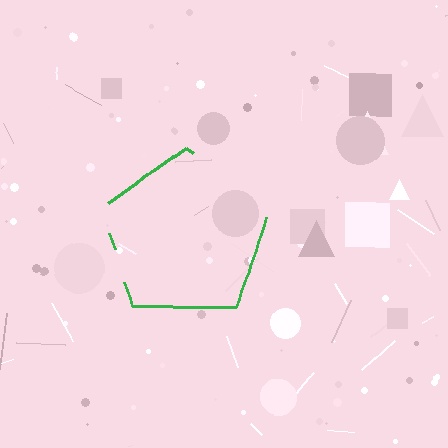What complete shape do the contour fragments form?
The contour fragments form a pentagon.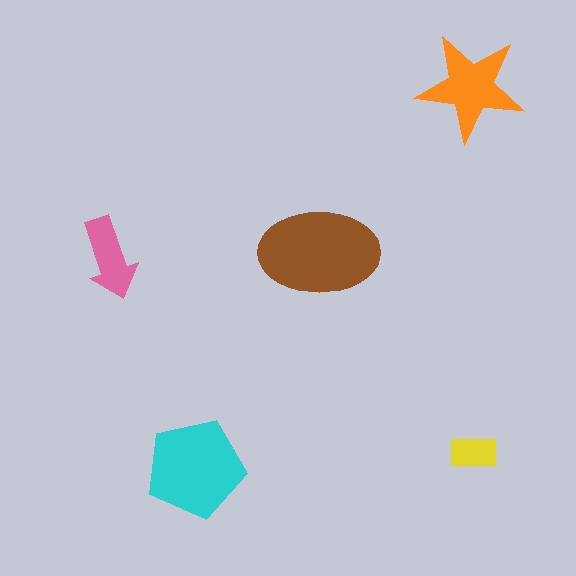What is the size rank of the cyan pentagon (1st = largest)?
2nd.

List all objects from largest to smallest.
The brown ellipse, the cyan pentagon, the orange star, the pink arrow, the yellow rectangle.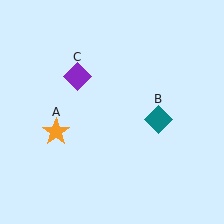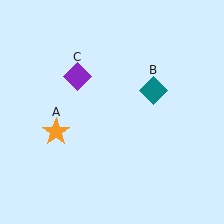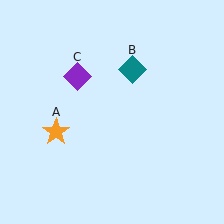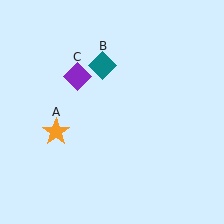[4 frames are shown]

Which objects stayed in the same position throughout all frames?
Orange star (object A) and purple diamond (object C) remained stationary.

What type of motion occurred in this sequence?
The teal diamond (object B) rotated counterclockwise around the center of the scene.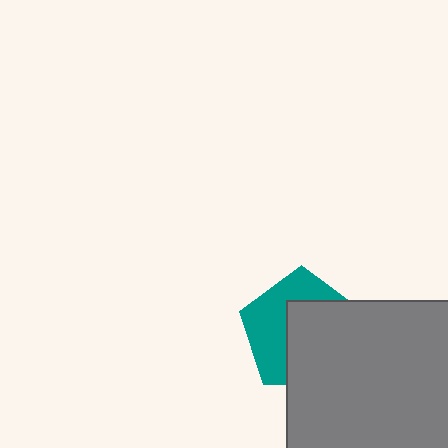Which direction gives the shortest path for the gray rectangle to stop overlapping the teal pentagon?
Moving toward the lower-right gives the shortest separation.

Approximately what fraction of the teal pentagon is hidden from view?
Roughly 56% of the teal pentagon is hidden behind the gray rectangle.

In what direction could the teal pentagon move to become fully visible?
The teal pentagon could move toward the upper-left. That would shift it out from behind the gray rectangle entirely.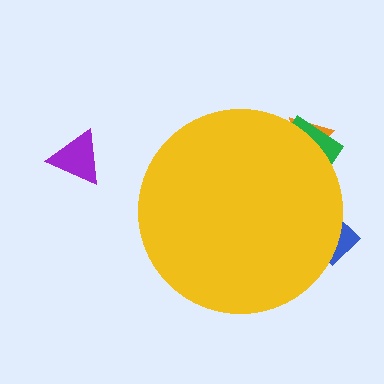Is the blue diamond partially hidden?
Yes, the blue diamond is partially hidden behind the yellow circle.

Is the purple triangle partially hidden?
No, the purple triangle is fully visible.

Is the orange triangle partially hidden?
Yes, the orange triangle is partially hidden behind the yellow circle.